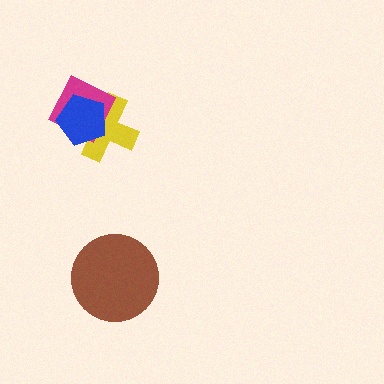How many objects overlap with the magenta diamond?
2 objects overlap with the magenta diamond.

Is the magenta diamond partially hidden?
Yes, it is partially covered by another shape.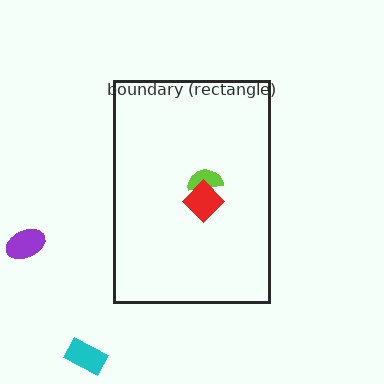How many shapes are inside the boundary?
2 inside, 2 outside.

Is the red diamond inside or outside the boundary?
Inside.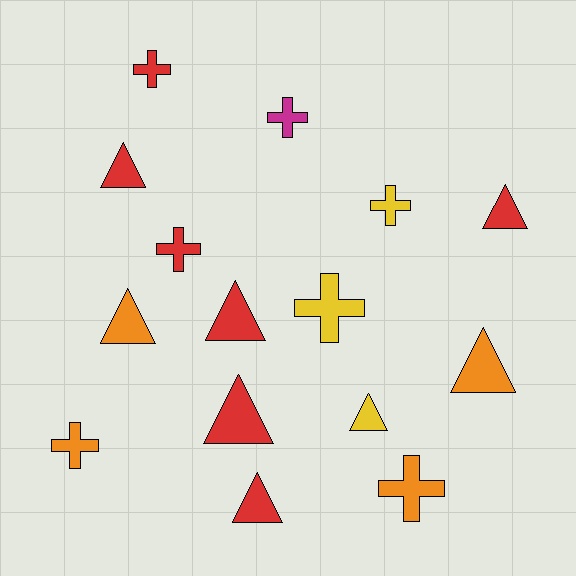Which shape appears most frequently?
Triangle, with 8 objects.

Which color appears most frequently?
Red, with 7 objects.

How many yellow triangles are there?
There is 1 yellow triangle.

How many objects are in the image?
There are 15 objects.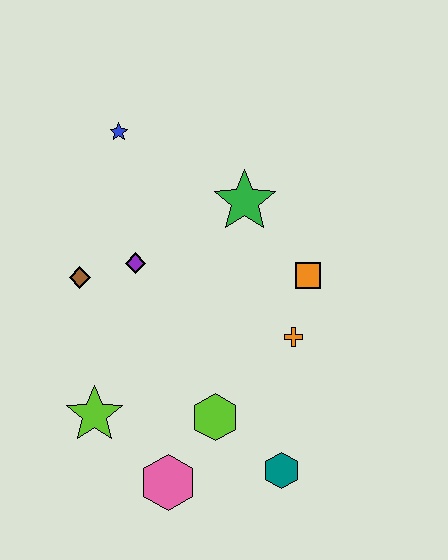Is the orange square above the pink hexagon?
Yes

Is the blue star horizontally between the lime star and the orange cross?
Yes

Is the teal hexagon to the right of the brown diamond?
Yes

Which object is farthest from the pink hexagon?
The blue star is farthest from the pink hexagon.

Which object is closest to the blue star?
The purple diamond is closest to the blue star.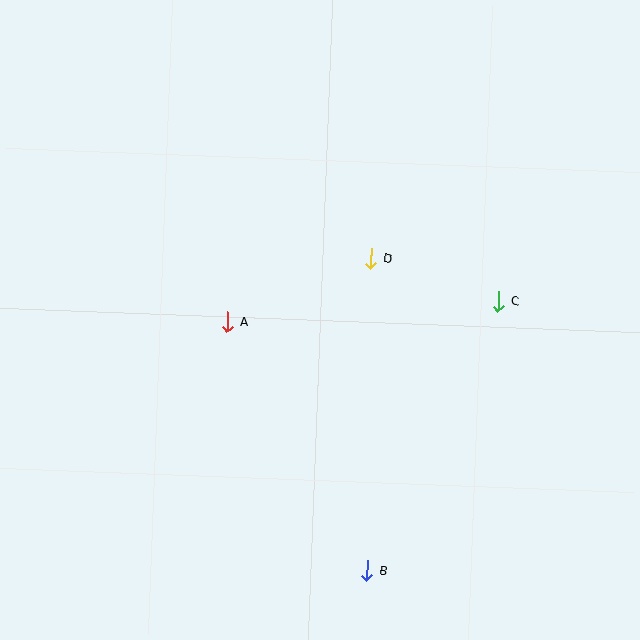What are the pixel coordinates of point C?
Point C is at (499, 301).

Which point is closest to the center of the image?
Point D at (371, 258) is closest to the center.